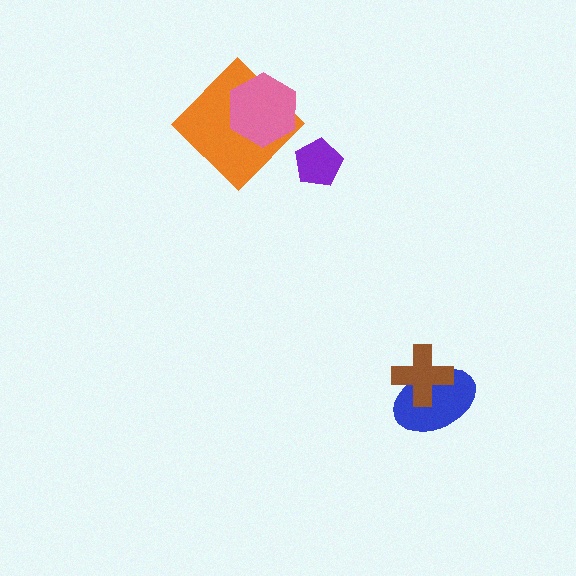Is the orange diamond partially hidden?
Yes, it is partially covered by another shape.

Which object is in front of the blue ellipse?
The brown cross is in front of the blue ellipse.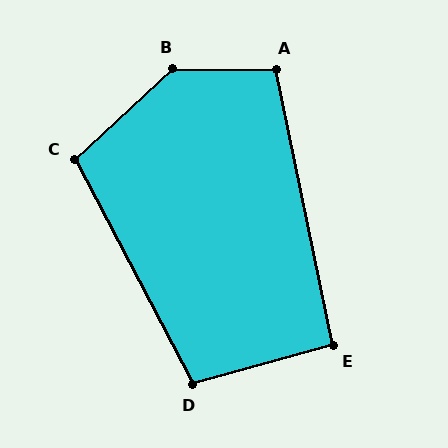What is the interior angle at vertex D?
Approximately 102 degrees (obtuse).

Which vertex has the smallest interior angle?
E, at approximately 94 degrees.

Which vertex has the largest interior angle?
B, at approximately 137 degrees.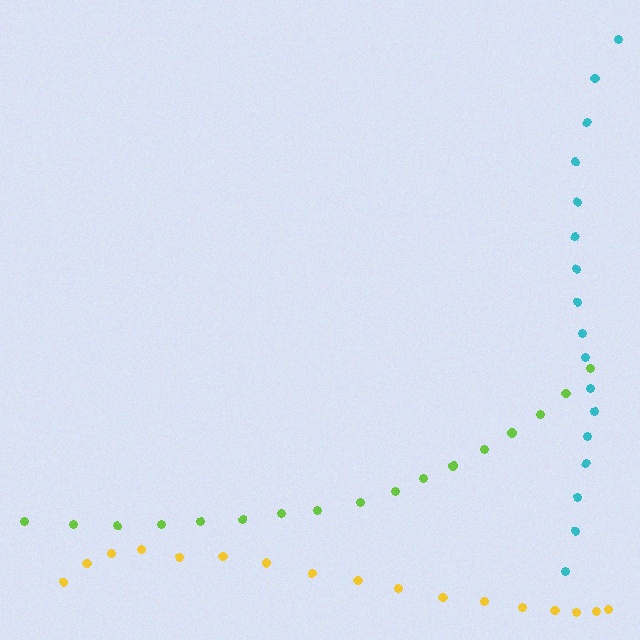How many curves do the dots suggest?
There are 3 distinct paths.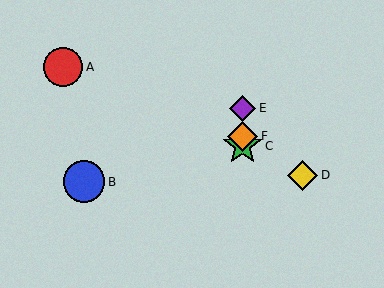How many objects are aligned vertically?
3 objects (C, E, F) are aligned vertically.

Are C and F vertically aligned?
Yes, both are at x≈243.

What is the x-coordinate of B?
Object B is at x≈84.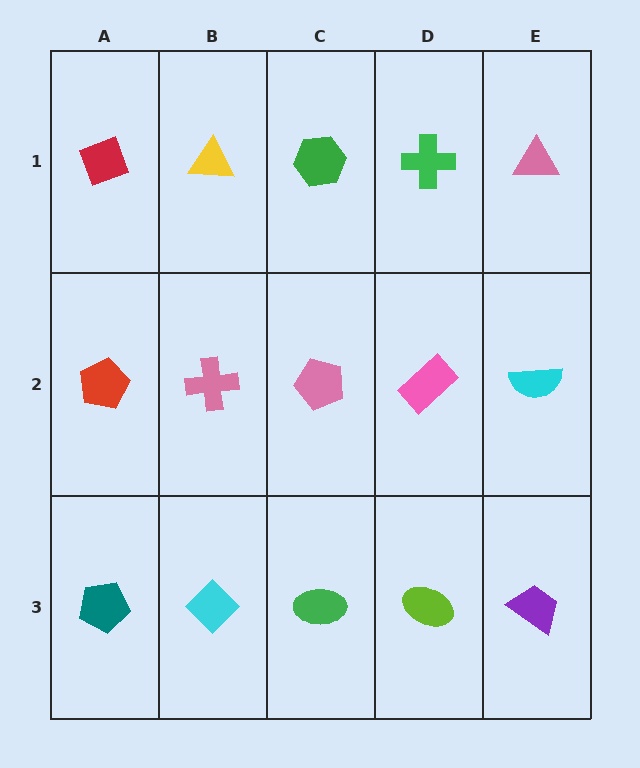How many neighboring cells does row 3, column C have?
3.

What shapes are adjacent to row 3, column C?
A pink pentagon (row 2, column C), a cyan diamond (row 3, column B), a lime ellipse (row 3, column D).